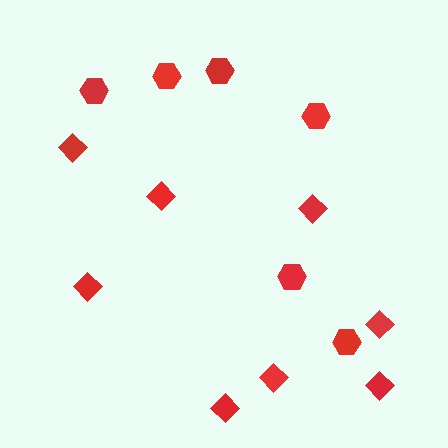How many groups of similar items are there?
There are 2 groups: one group of diamonds (8) and one group of hexagons (6).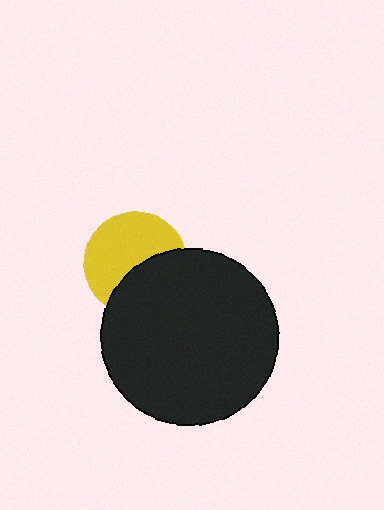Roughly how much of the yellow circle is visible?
About half of it is visible (roughly 59%).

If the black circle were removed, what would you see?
You would see the complete yellow circle.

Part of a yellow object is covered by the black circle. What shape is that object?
It is a circle.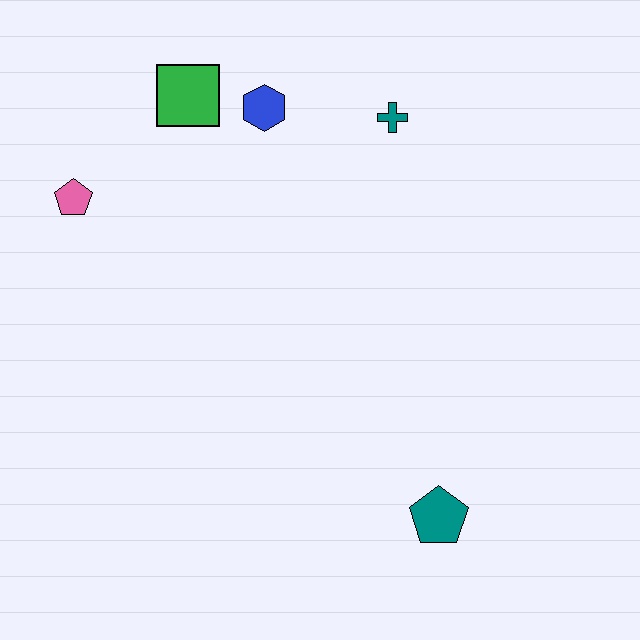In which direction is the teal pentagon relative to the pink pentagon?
The teal pentagon is to the right of the pink pentagon.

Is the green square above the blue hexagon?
Yes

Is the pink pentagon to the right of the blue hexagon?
No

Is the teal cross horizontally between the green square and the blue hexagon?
No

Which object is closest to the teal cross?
The blue hexagon is closest to the teal cross.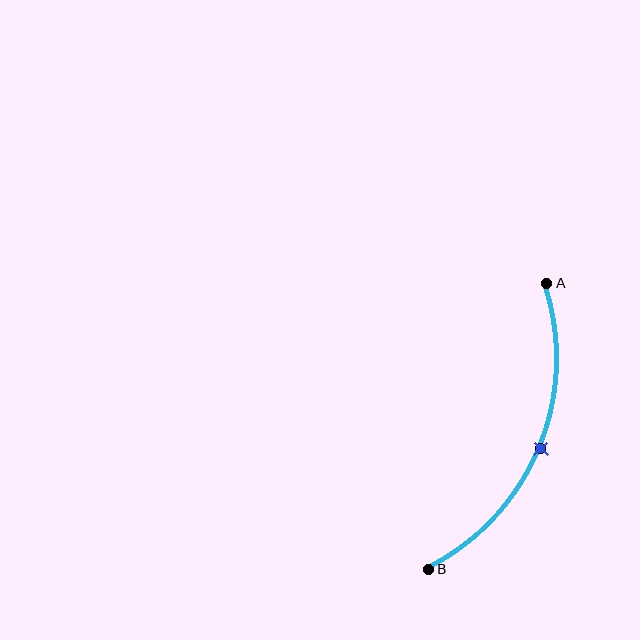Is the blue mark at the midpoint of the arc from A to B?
Yes. The blue mark lies on the arc at equal arc-length from both A and B — it is the arc midpoint.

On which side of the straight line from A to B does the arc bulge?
The arc bulges to the right of the straight line connecting A and B.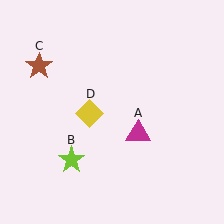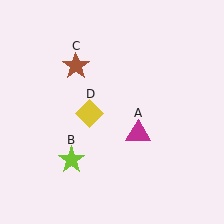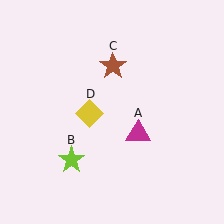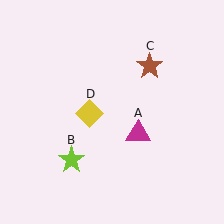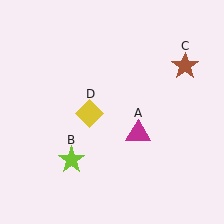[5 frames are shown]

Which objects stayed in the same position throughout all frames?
Magenta triangle (object A) and lime star (object B) and yellow diamond (object D) remained stationary.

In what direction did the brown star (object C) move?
The brown star (object C) moved right.